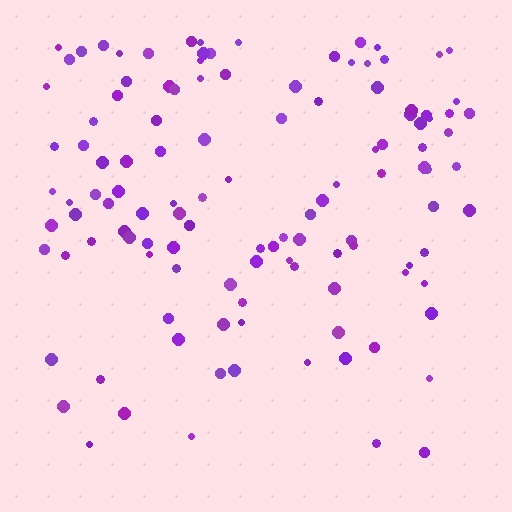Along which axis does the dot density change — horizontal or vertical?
Vertical.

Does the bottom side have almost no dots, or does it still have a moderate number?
Still a moderate number, just noticeably fewer than the top.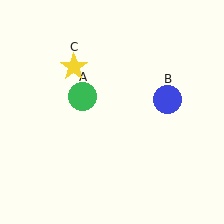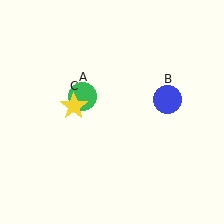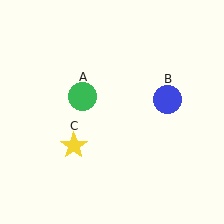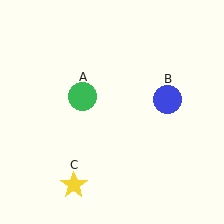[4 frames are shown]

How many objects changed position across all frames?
1 object changed position: yellow star (object C).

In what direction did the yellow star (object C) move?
The yellow star (object C) moved down.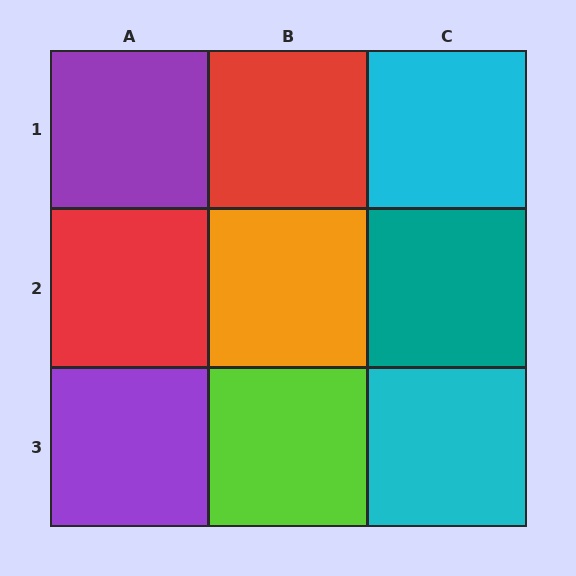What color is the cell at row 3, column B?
Lime.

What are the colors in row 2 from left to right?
Red, orange, teal.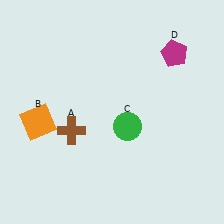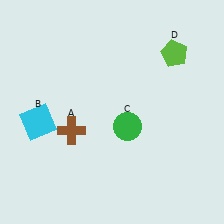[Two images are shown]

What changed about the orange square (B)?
In Image 1, B is orange. In Image 2, it changed to cyan.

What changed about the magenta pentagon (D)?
In Image 1, D is magenta. In Image 2, it changed to lime.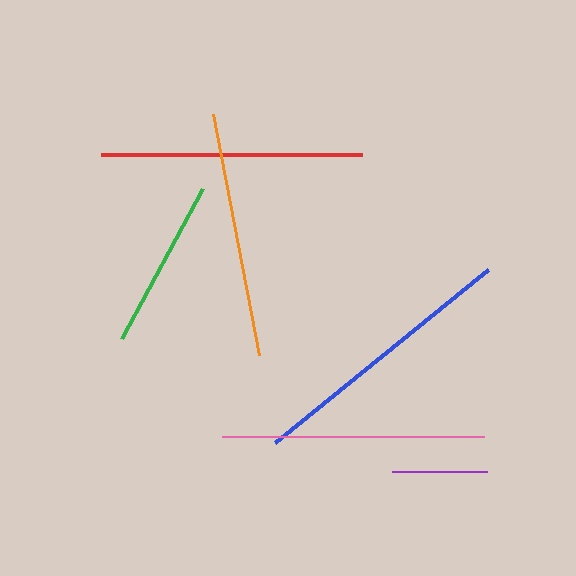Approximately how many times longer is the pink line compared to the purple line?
The pink line is approximately 2.8 times the length of the purple line.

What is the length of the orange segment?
The orange segment is approximately 245 pixels long.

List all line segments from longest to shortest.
From longest to shortest: blue, pink, red, orange, green, purple.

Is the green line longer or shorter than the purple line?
The green line is longer than the purple line.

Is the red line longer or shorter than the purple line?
The red line is longer than the purple line.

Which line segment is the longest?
The blue line is the longest at approximately 274 pixels.